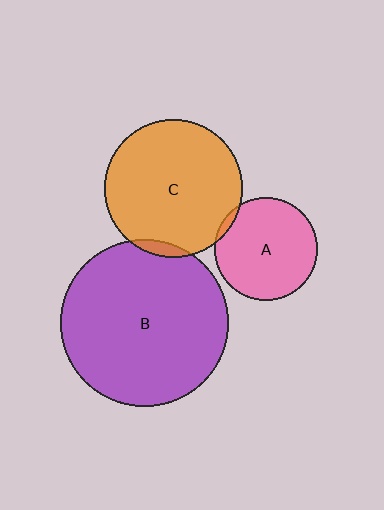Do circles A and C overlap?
Yes.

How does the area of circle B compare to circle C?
Approximately 1.5 times.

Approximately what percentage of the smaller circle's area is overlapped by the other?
Approximately 5%.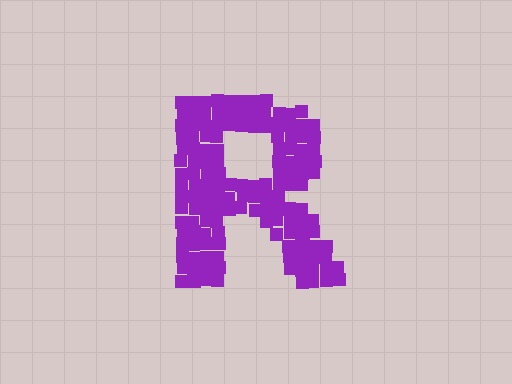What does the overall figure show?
The overall figure shows the letter R.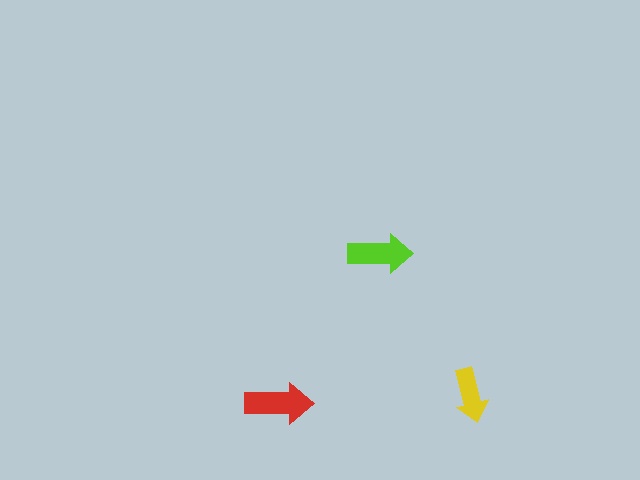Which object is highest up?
The lime arrow is topmost.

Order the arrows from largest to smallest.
the red one, the lime one, the yellow one.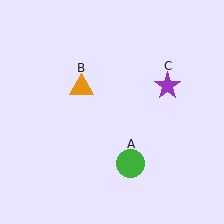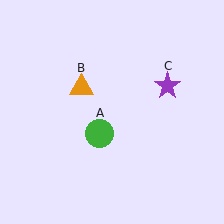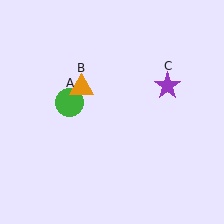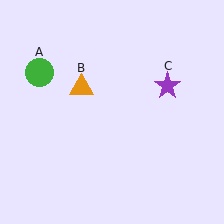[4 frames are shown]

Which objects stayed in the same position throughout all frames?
Orange triangle (object B) and purple star (object C) remained stationary.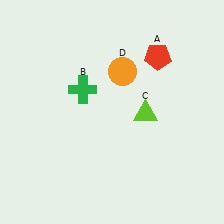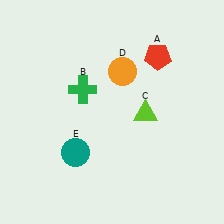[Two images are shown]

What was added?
A teal circle (E) was added in Image 2.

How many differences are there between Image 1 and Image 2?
There is 1 difference between the two images.